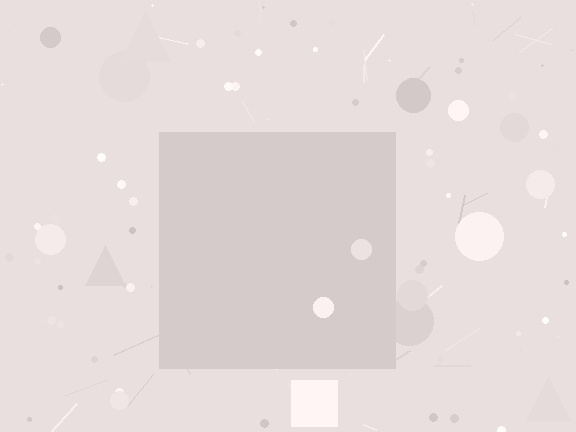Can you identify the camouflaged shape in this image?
The camouflaged shape is a square.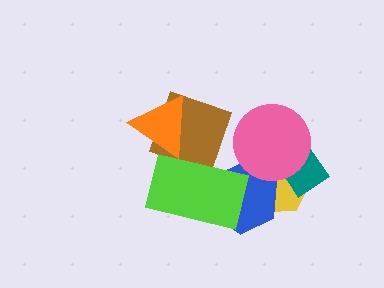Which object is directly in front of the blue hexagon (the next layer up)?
The lime rectangle is directly in front of the blue hexagon.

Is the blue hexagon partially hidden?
Yes, it is partially covered by another shape.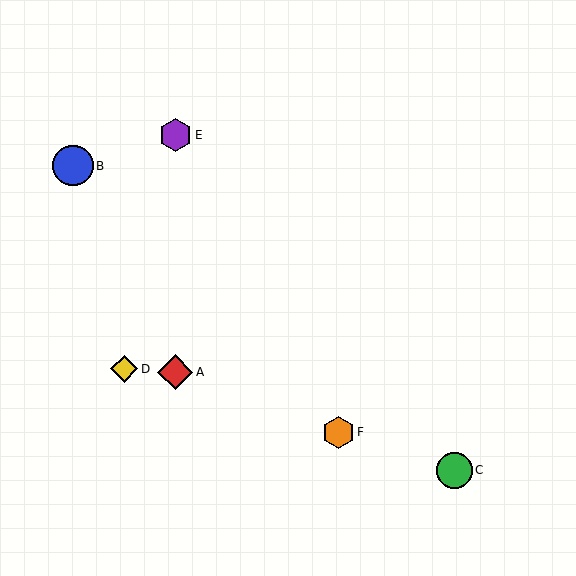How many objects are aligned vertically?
2 objects (A, E) are aligned vertically.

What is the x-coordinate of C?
Object C is at x≈454.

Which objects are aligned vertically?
Objects A, E are aligned vertically.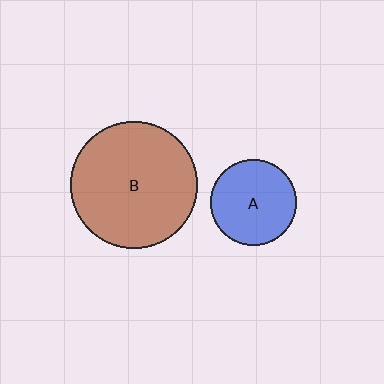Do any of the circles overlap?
No, none of the circles overlap.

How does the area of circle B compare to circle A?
Approximately 2.2 times.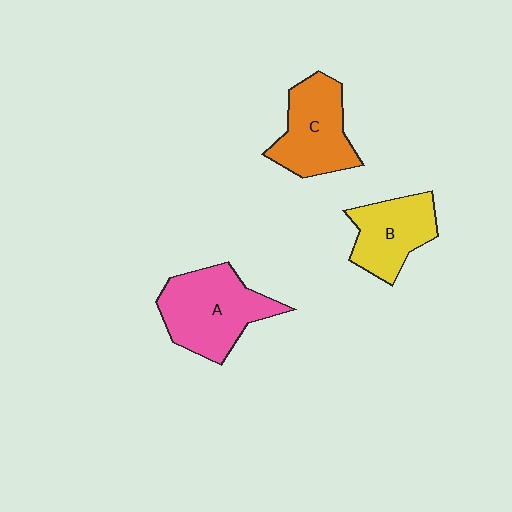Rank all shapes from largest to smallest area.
From largest to smallest: A (pink), C (orange), B (yellow).